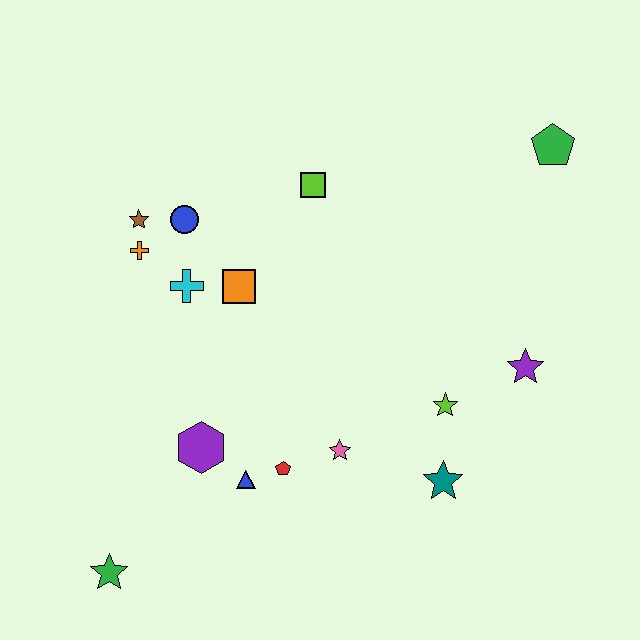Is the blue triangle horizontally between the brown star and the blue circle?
No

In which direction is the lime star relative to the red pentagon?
The lime star is to the right of the red pentagon.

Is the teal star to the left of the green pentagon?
Yes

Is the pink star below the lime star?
Yes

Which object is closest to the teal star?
The lime star is closest to the teal star.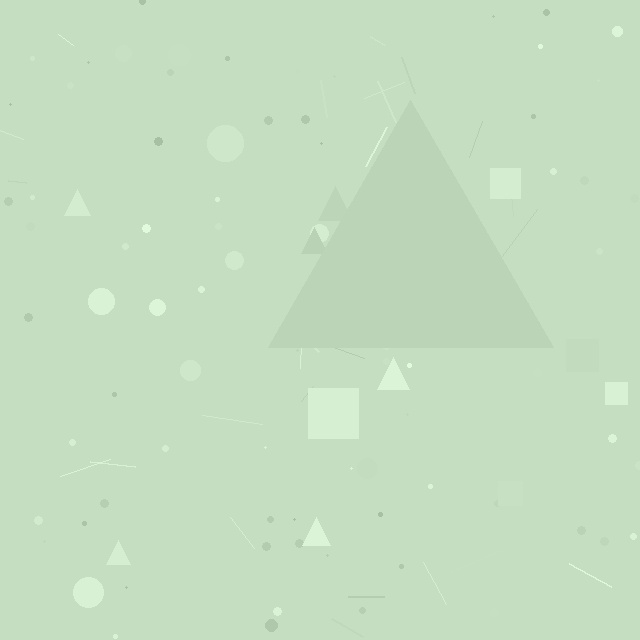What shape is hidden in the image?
A triangle is hidden in the image.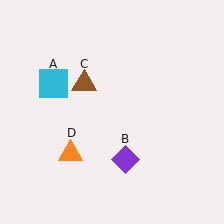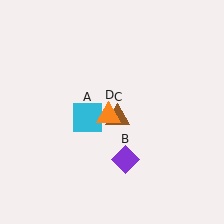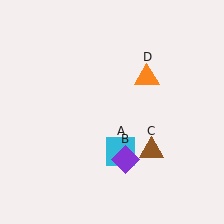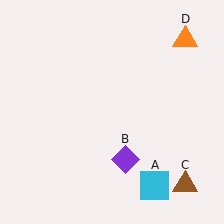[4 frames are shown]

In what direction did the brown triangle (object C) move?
The brown triangle (object C) moved down and to the right.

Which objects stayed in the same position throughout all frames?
Purple diamond (object B) remained stationary.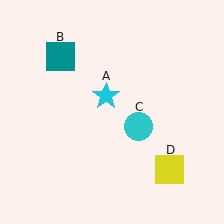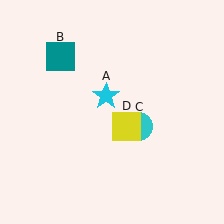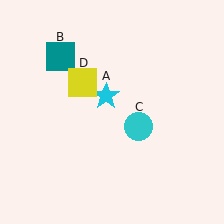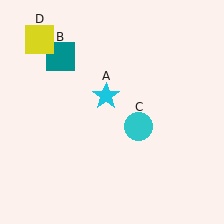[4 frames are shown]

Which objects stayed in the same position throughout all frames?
Cyan star (object A) and teal square (object B) and cyan circle (object C) remained stationary.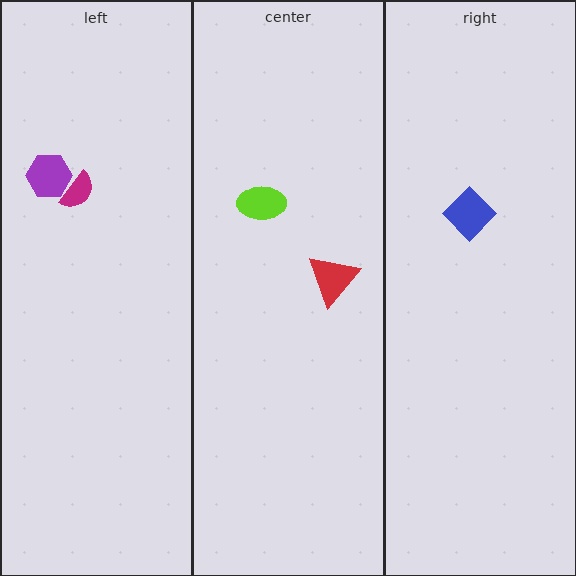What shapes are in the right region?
The blue diamond.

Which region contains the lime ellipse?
The center region.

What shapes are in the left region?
The purple hexagon, the magenta semicircle.